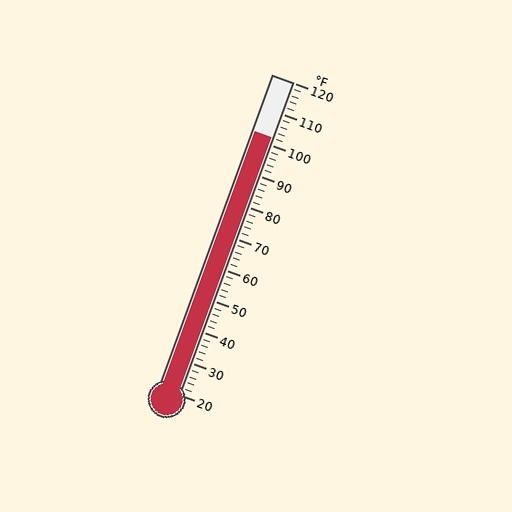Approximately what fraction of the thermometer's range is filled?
The thermometer is filled to approximately 80% of its range.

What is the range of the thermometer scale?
The thermometer scale ranges from 20°F to 120°F.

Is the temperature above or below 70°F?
The temperature is above 70°F.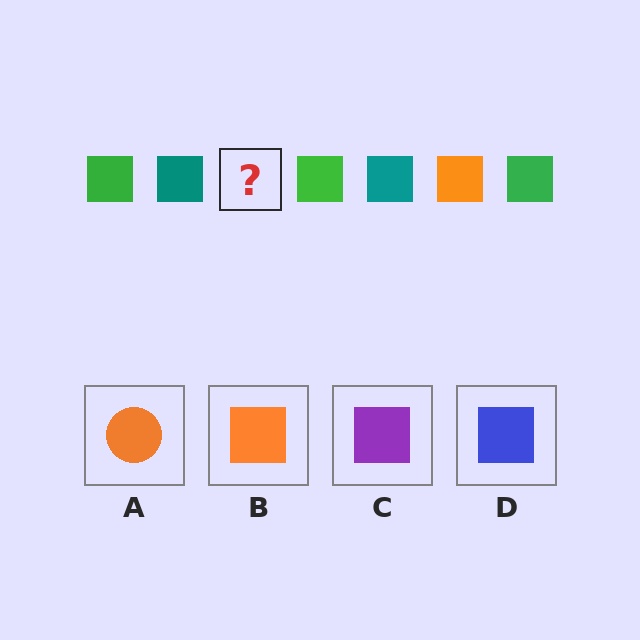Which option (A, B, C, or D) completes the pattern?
B.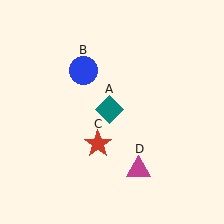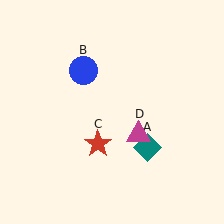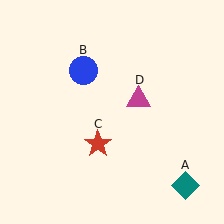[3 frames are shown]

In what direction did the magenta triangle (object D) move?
The magenta triangle (object D) moved up.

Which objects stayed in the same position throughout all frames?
Blue circle (object B) and red star (object C) remained stationary.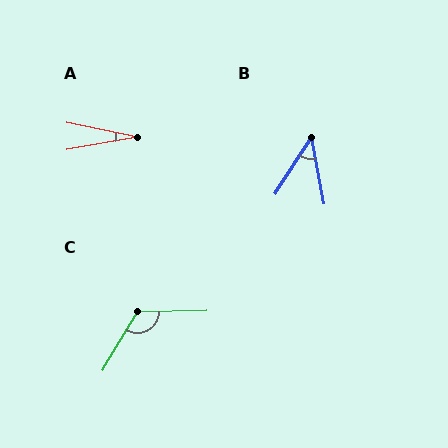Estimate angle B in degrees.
Approximately 43 degrees.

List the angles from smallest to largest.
A (22°), B (43°), C (122°).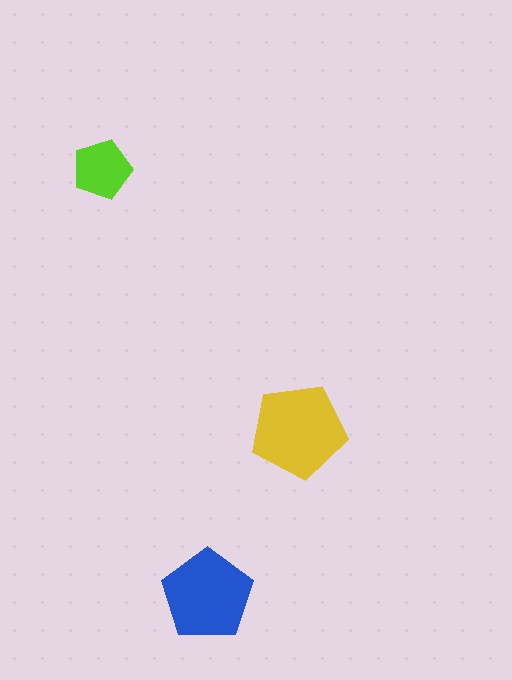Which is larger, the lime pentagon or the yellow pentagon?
The yellow one.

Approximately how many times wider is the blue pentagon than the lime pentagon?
About 1.5 times wider.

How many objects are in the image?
There are 3 objects in the image.